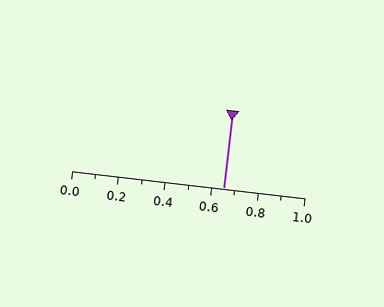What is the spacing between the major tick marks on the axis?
The major ticks are spaced 0.2 apart.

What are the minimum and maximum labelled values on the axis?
The axis runs from 0.0 to 1.0.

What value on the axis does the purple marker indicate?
The marker indicates approximately 0.65.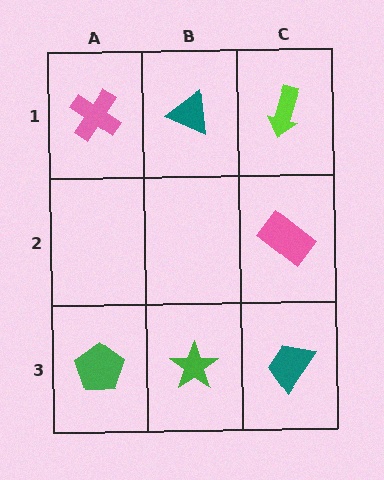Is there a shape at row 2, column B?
No, that cell is empty.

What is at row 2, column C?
A pink rectangle.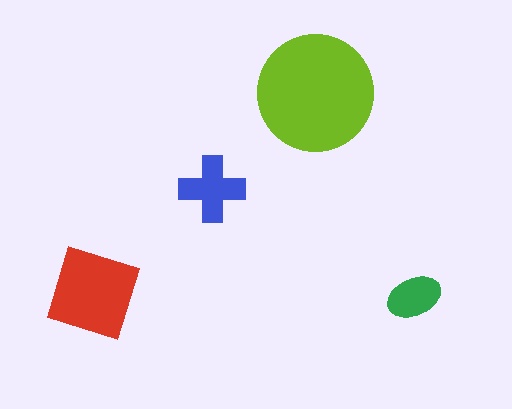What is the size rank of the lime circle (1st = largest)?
1st.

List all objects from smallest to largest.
The green ellipse, the blue cross, the red square, the lime circle.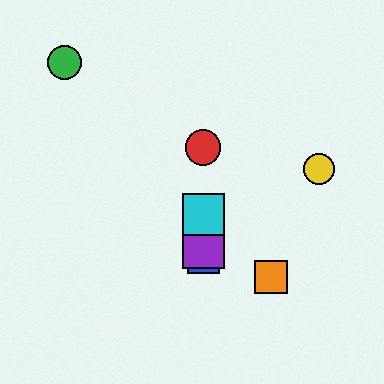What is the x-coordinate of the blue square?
The blue square is at x≈203.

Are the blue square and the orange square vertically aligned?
No, the blue square is at x≈203 and the orange square is at x≈271.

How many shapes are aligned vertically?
4 shapes (the red circle, the blue square, the purple square, the cyan square) are aligned vertically.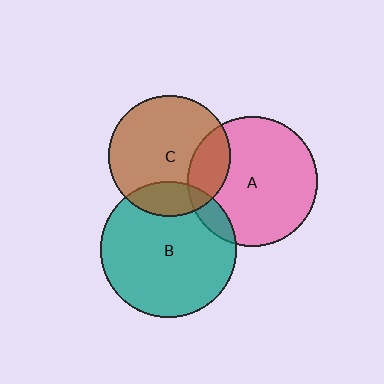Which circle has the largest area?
Circle B (teal).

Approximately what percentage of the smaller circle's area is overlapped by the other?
Approximately 20%.